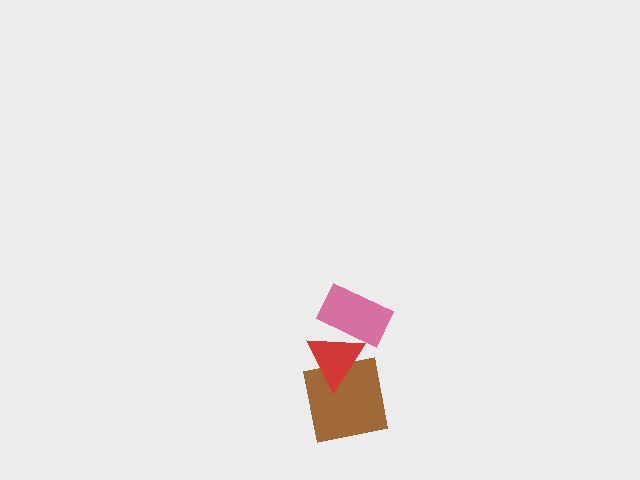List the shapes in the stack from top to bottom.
From top to bottom: the pink rectangle, the red triangle, the brown square.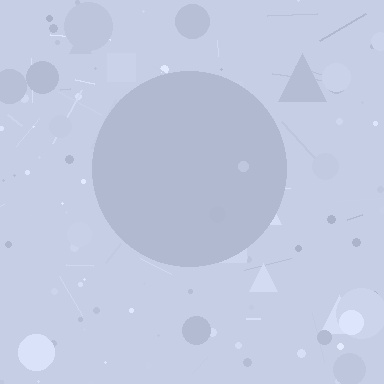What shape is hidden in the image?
A circle is hidden in the image.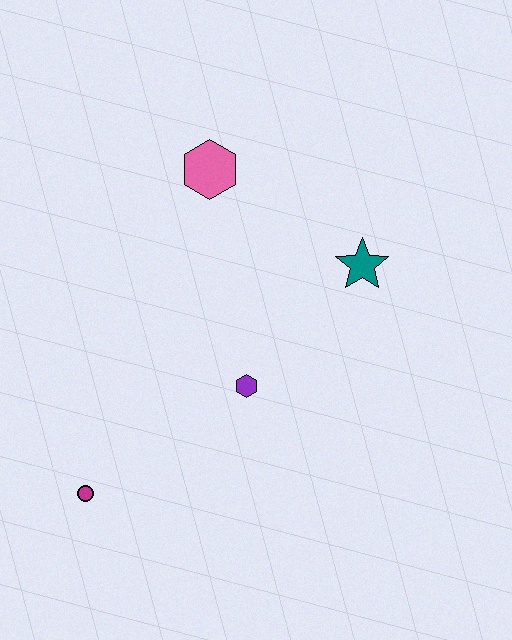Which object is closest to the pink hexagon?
The teal star is closest to the pink hexagon.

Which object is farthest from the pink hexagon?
The magenta circle is farthest from the pink hexagon.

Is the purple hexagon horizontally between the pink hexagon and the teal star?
Yes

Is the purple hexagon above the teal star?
No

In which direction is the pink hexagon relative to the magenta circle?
The pink hexagon is above the magenta circle.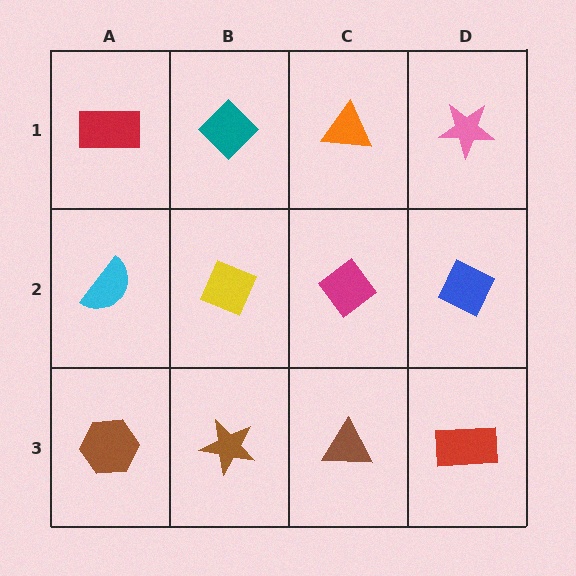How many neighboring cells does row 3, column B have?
3.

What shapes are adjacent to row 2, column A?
A red rectangle (row 1, column A), a brown hexagon (row 3, column A), a yellow diamond (row 2, column B).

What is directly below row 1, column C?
A magenta diamond.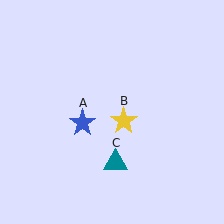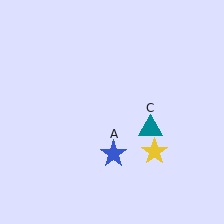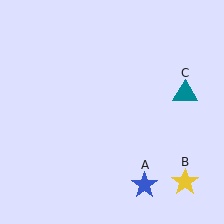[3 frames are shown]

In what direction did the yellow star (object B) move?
The yellow star (object B) moved down and to the right.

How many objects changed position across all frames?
3 objects changed position: blue star (object A), yellow star (object B), teal triangle (object C).